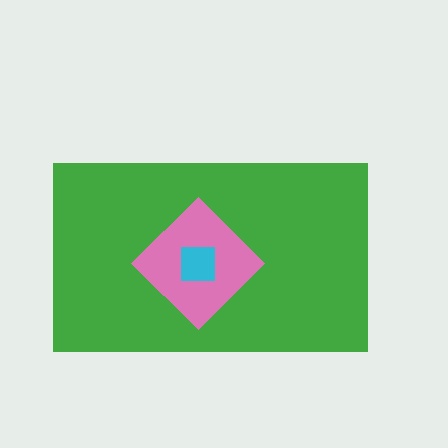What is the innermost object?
The cyan square.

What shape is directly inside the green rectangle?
The pink diamond.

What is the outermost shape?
The green rectangle.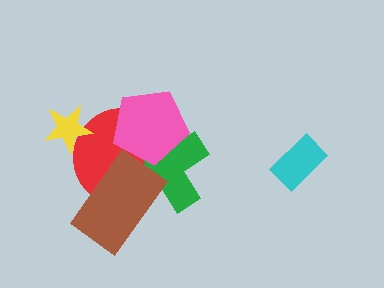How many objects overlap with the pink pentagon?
2 objects overlap with the pink pentagon.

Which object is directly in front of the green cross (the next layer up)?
The pink pentagon is directly in front of the green cross.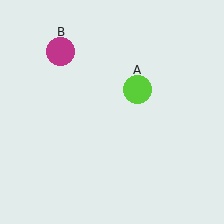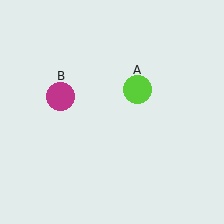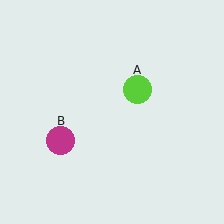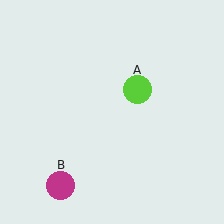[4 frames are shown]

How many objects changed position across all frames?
1 object changed position: magenta circle (object B).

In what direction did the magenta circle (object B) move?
The magenta circle (object B) moved down.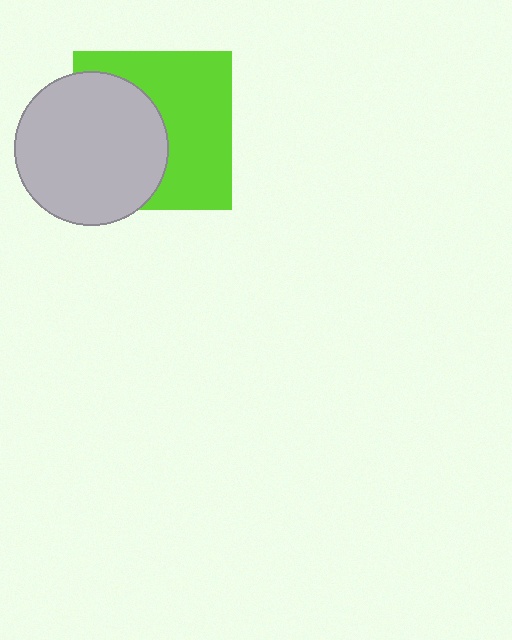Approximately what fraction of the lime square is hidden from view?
Roughly 46% of the lime square is hidden behind the light gray circle.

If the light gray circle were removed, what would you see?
You would see the complete lime square.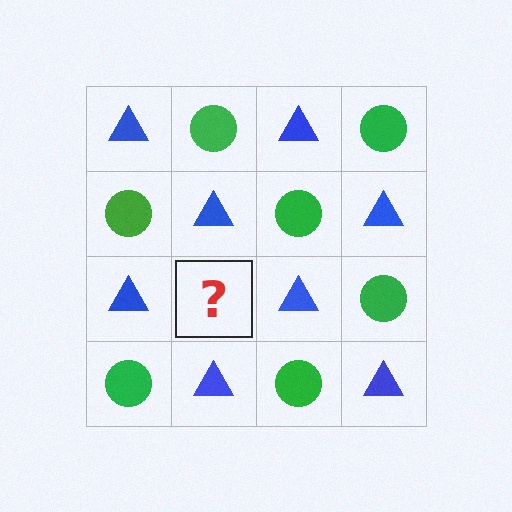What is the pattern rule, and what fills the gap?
The rule is that it alternates blue triangle and green circle in a checkerboard pattern. The gap should be filled with a green circle.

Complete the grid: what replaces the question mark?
The question mark should be replaced with a green circle.